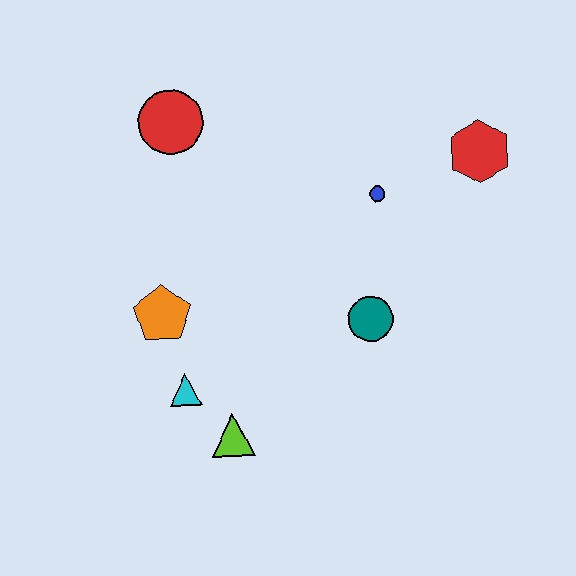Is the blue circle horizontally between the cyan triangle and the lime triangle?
No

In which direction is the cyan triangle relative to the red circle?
The cyan triangle is below the red circle.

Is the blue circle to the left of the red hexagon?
Yes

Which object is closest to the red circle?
The orange pentagon is closest to the red circle.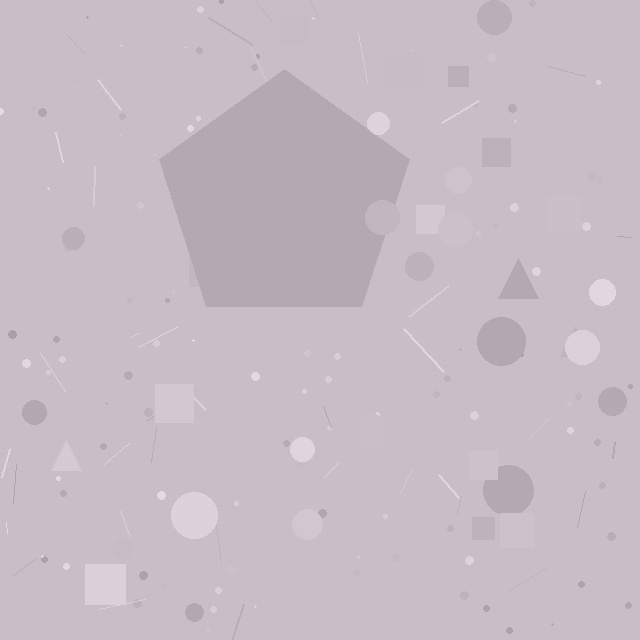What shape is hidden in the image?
A pentagon is hidden in the image.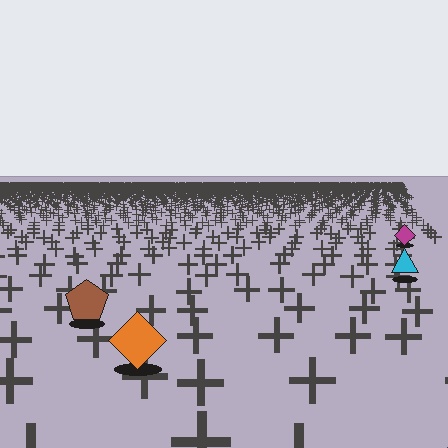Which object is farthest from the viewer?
The magenta diamond is farthest from the viewer. It appears smaller and the ground texture around it is denser.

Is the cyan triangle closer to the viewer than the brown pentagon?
No. The brown pentagon is closer — you can tell from the texture gradient: the ground texture is coarser near it.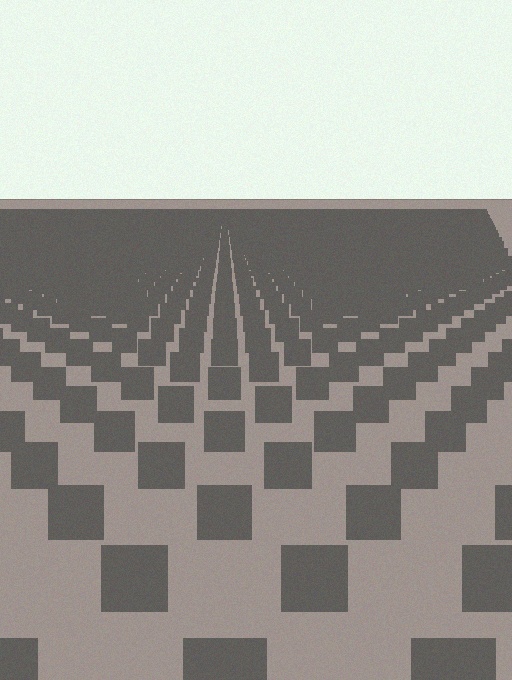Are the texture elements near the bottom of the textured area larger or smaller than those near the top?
Larger. Near the bottom, elements are closer to the viewer and appear at a bigger on-screen size.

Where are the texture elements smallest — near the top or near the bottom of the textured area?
Near the top.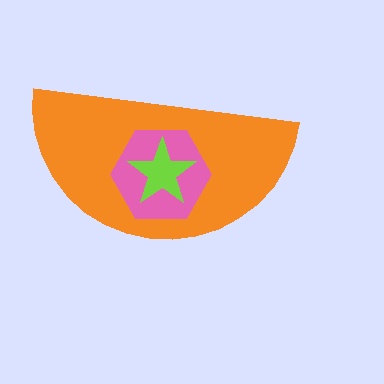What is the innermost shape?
The lime star.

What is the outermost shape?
The orange semicircle.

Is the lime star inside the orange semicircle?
Yes.